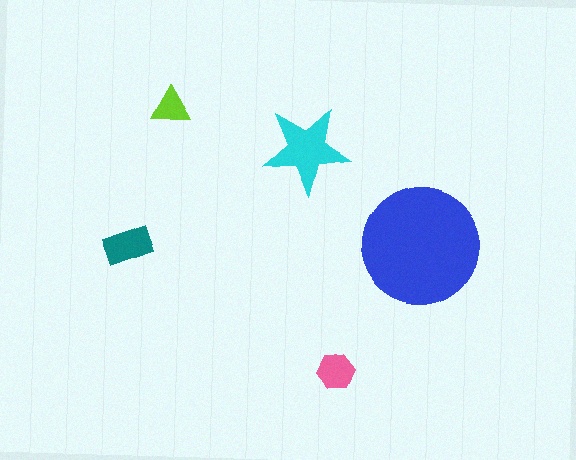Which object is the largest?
The blue circle.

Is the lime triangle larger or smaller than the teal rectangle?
Smaller.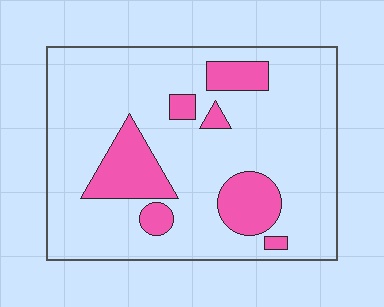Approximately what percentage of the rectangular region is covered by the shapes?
Approximately 20%.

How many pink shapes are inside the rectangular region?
7.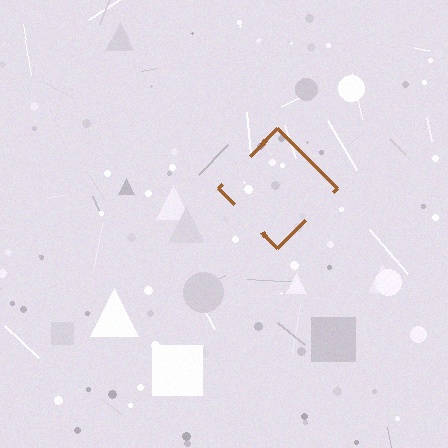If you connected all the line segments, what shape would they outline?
They would outline a diamond.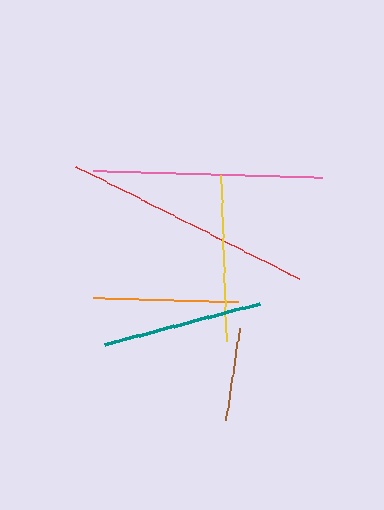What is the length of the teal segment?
The teal segment is approximately 159 pixels long.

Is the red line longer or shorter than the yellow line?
The red line is longer than the yellow line.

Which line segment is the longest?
The red line is the longest at approximately 250 pixels.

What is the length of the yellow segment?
The yellow segment is approximately 167 pixels long.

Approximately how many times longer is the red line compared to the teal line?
The red line is approximately 1.6 times the length of the teal line.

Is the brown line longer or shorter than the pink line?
The pink line is longer than the brown line.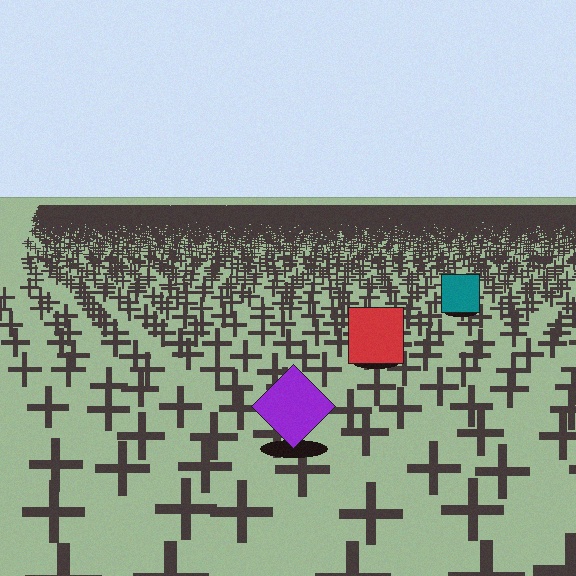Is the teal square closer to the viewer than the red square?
No. The red square is closer — you can tell from the texture gradient: the ground texture is coarser near it.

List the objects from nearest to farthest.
From nearest to farthest: the purple diamond, the red square, the teal square.